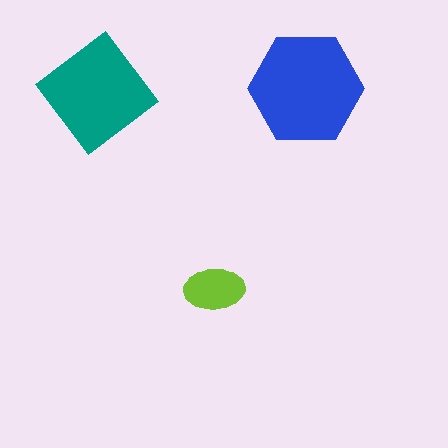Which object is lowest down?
The lime ellipse is bottommost.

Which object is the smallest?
The lime ellipse.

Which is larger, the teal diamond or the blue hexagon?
The blue hexagon.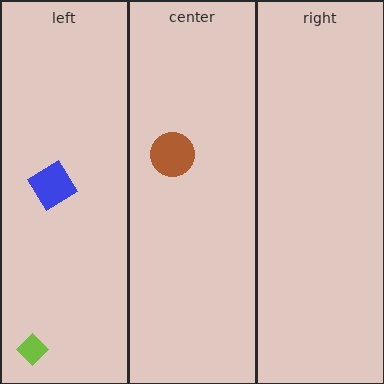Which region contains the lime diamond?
The left region.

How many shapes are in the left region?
2.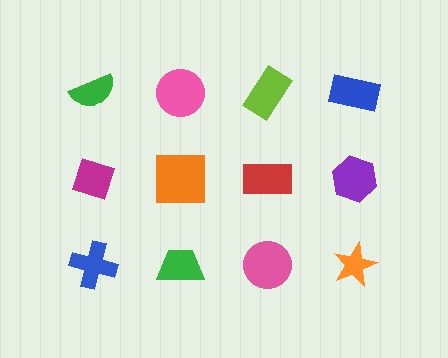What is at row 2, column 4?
A purple hexagon.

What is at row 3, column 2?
A green trapezoid.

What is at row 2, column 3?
A red rectangle.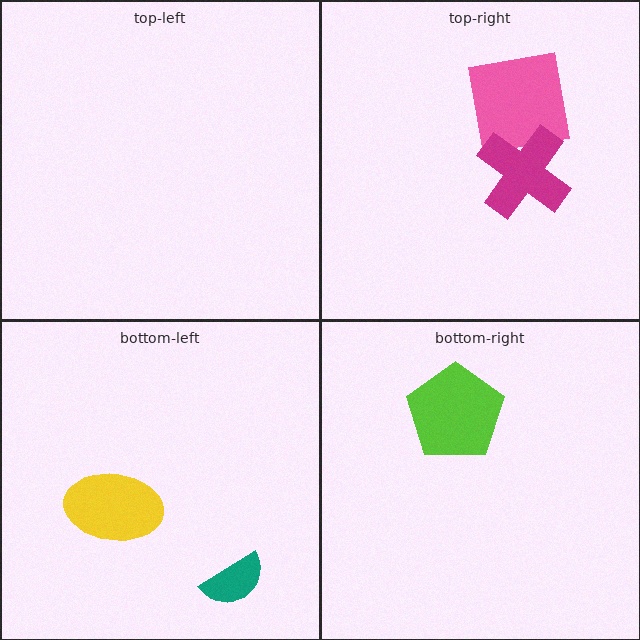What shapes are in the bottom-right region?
The lime pentagon.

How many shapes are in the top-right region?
2.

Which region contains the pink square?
The top-right region.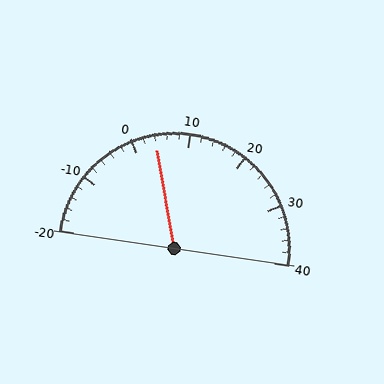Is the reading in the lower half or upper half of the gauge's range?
The reading is in the lower half of the range (-20 to 40).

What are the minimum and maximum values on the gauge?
The gauge ranges from -20 to 40.